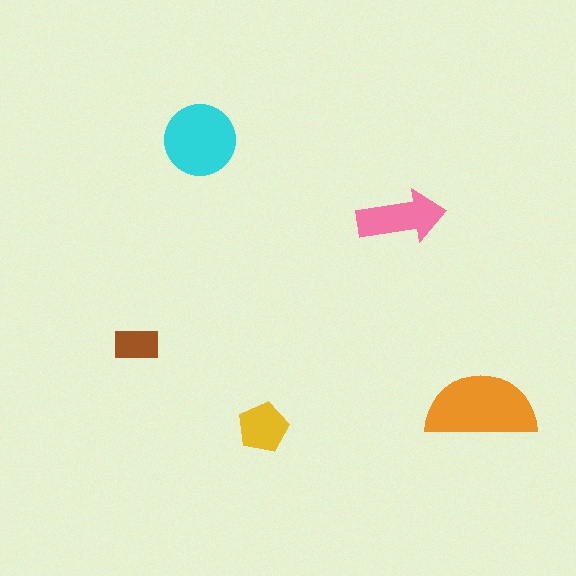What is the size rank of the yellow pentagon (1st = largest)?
4th.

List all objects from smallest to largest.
The brown rectangle, the yellow pentagon, the pink arrow, the cyan circle, the orange semicircle.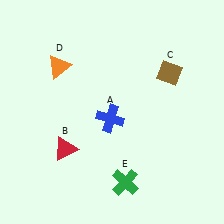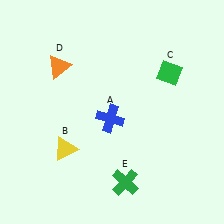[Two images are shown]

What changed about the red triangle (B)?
In Image 1, B is red. In Image 2, it changed to yellow.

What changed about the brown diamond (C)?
In Image 1, C is brown. In Image 2, it changed to green.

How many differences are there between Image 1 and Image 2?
There are 2 differences between the two images.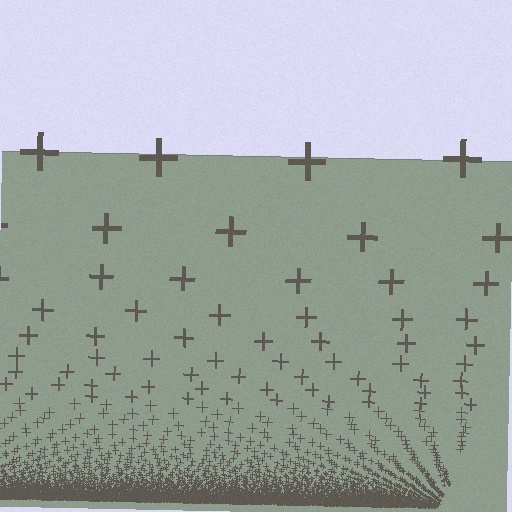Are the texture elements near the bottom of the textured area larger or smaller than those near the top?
Smaller. The gradient is inverted — elements near the bottom are smaller and denser.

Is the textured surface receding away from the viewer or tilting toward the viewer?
The surface appears to tilt toward the viewer. Texture elements get larger and sparser toward the top.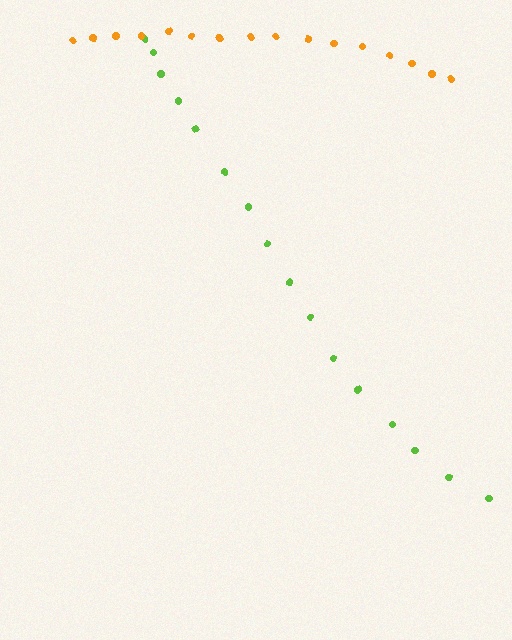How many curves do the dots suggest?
There are 2 distinct paths.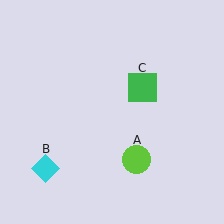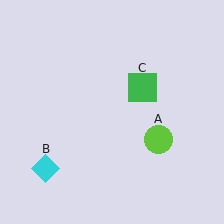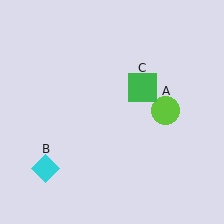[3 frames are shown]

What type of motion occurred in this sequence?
The lime circle (object A) rotated counterclockwise around the center of the scene.